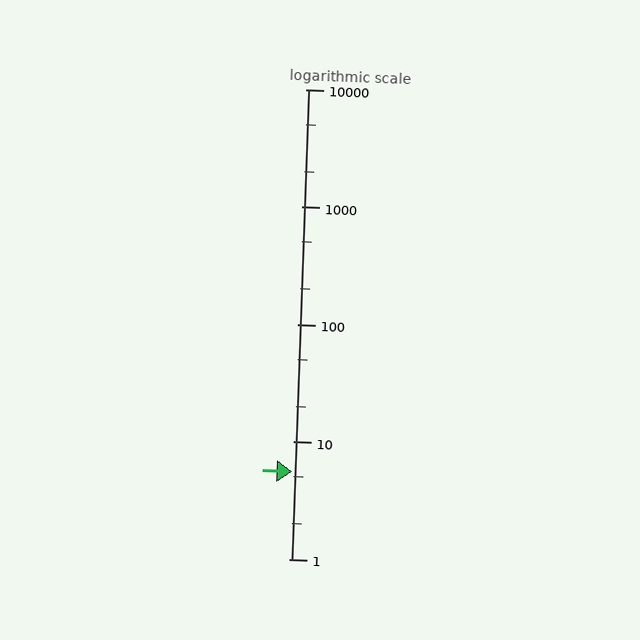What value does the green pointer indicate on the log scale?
The pointer indicates approximately 5.6.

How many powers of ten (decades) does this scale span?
The scale spans 4 decades, from 1 to 10000.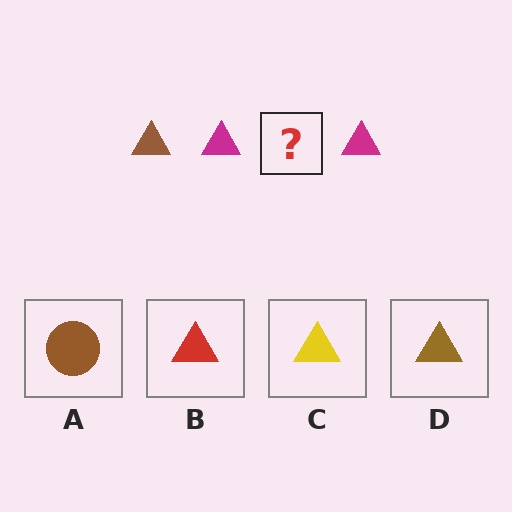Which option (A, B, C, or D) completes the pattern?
D.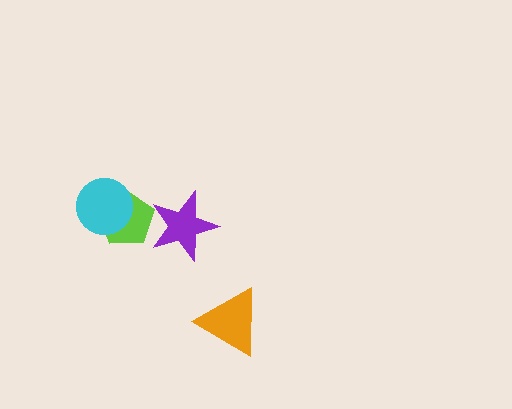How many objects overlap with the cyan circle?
1 object overlaps with the cyan circle.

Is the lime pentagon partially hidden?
Yes, it is partially covered by another shape.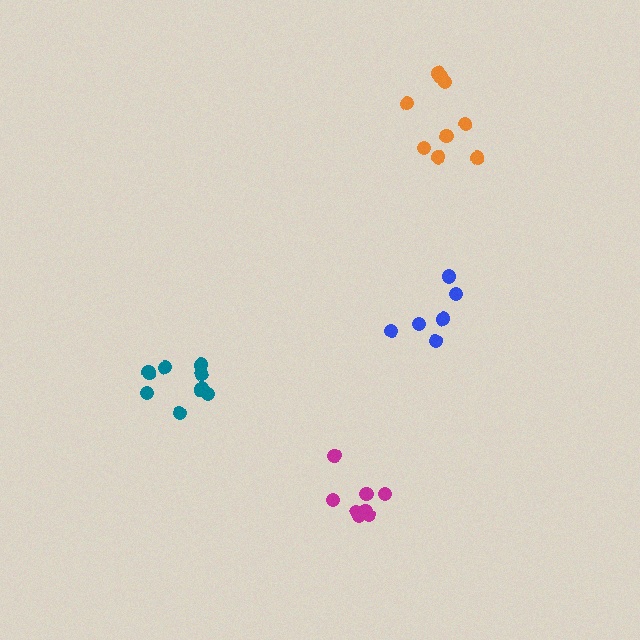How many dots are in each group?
Group 1: 9 dots, Group 2: 9 dots, Group 3: 6 dots, Group 4: 8 dots (32 total).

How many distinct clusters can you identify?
There are 4 distinct clusters.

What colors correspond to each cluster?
The clusters are colored: teal, orange, blue, magenta.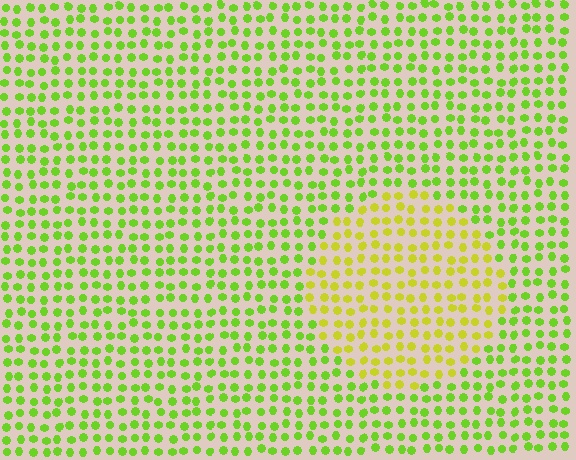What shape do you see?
I see a circle.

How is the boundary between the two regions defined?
The boundary is defined purely by a slight shift in hue (about 32 degrees). Spacing, size, and orientation are identical on both sides.